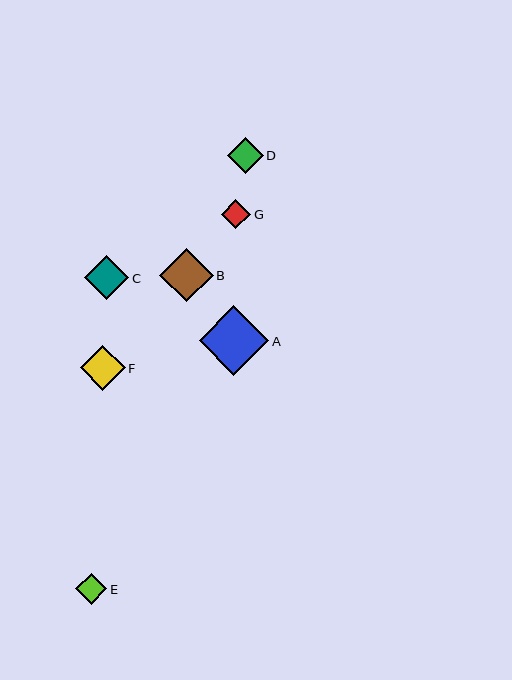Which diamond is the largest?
Diamond A is the largest with a size of approximately 69 pixels.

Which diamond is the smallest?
Diamond G is the smallest with a size of approximately 29 pixels.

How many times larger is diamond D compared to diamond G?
Diamond D is approximately 1.2 times the size of diamond G.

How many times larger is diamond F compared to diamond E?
Diamond F is approximately 1.4 times the size of diamond E.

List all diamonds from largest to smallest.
From largest to smallest: A, B, F, C, D, E, G.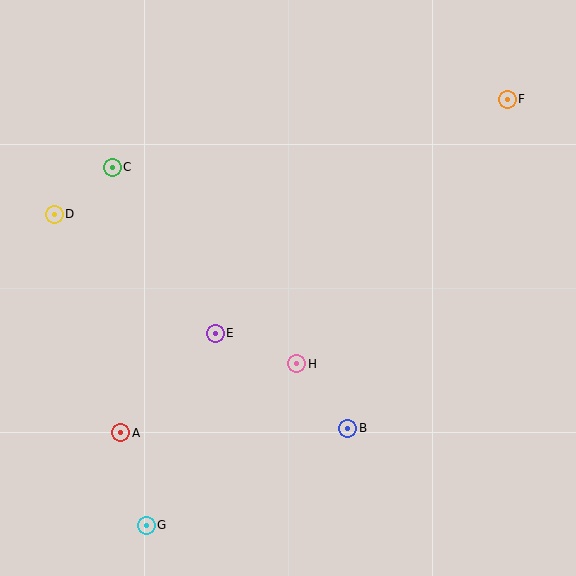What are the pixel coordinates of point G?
Point G is at (146, 525).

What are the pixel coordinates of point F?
Point F is at (507, 99).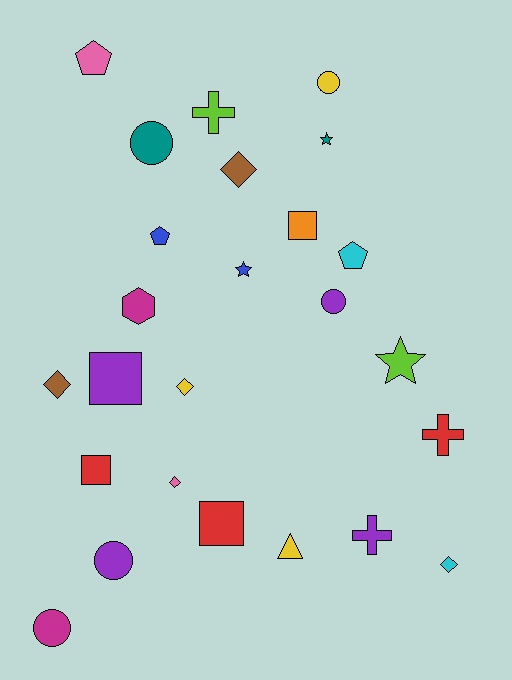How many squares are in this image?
There are 4 squares.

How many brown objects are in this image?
There are 2 brown objects.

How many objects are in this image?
There are 25 objects.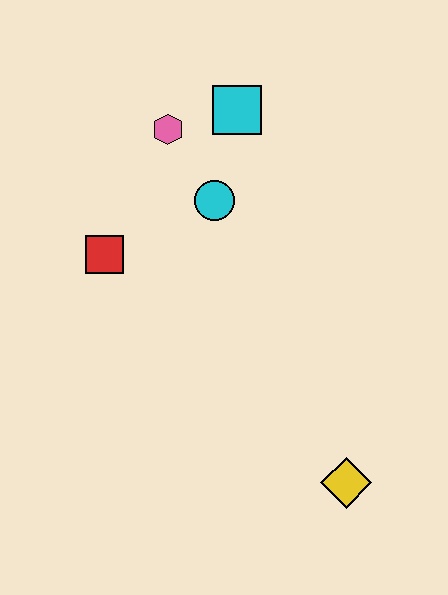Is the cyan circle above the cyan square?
No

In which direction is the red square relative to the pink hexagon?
The red square is below the pink hexagon.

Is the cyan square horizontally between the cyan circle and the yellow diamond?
Yes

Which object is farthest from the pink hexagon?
The yellow diamond is farthest from the pink hexagon.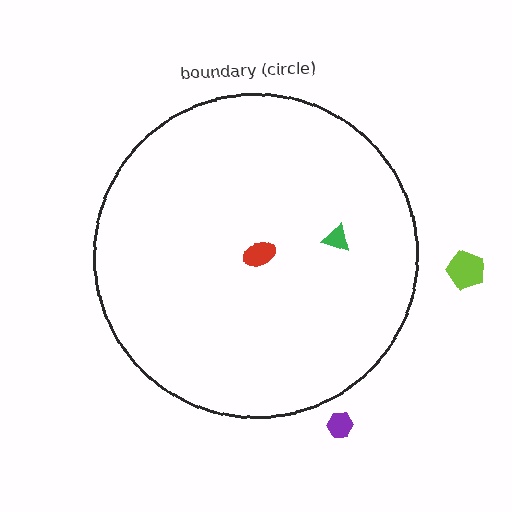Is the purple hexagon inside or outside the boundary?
Outside.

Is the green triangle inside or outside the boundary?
Inside.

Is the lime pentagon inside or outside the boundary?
Outside.